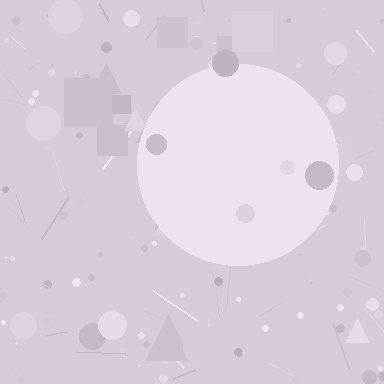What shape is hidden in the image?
A circle is hidden in the image.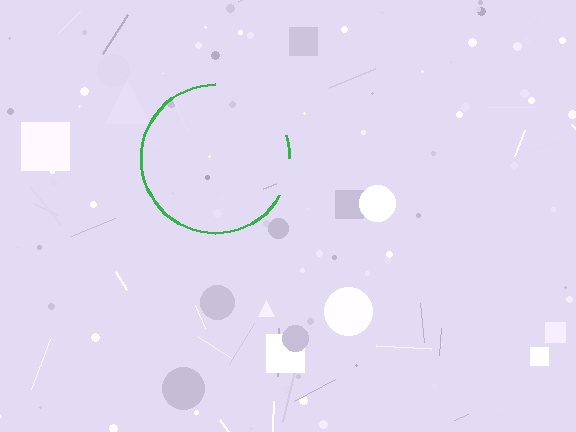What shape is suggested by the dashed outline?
The dashed outline suggests a circle.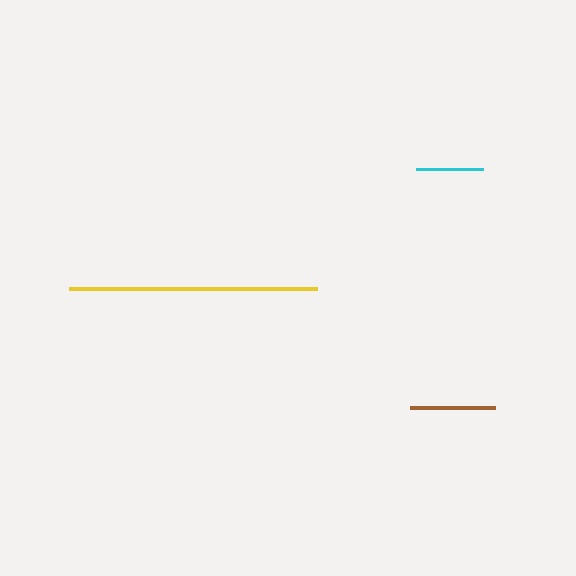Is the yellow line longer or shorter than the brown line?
The yellow line is longer than the brown line.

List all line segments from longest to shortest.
From longest to shortest: yellow, brown, cyan.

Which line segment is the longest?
The yellow line is the longest at approximately 248 pixels.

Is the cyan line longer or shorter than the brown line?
The brown line is longer than the cyan line.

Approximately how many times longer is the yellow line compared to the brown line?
The yellow line is approximately 2.9 times the length of the brown line.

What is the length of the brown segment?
The brown segment is approximately 86 pixels long.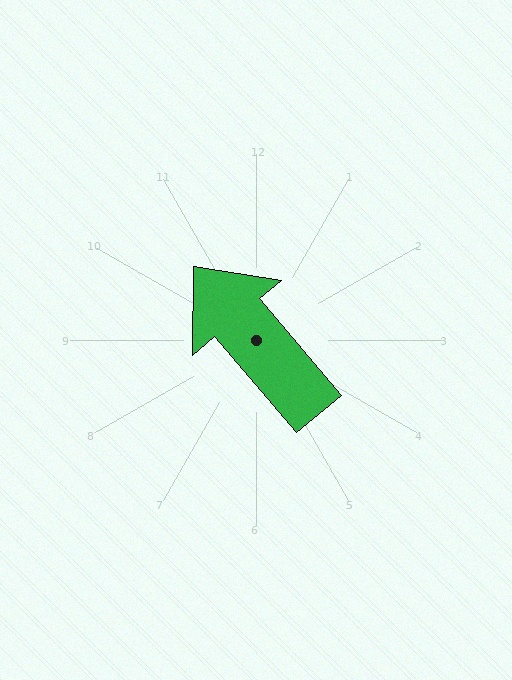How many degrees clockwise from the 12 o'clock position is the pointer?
Approximately 320 degrees.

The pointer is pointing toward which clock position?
Roughly 11 o'clock.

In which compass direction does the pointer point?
Northwest.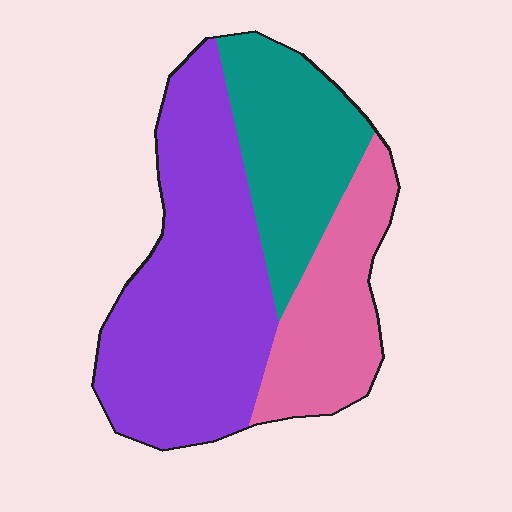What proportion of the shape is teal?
Teal takes up between a sixth and a third of the shape.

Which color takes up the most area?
Purple, at roughly 50%.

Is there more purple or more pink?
Purple.